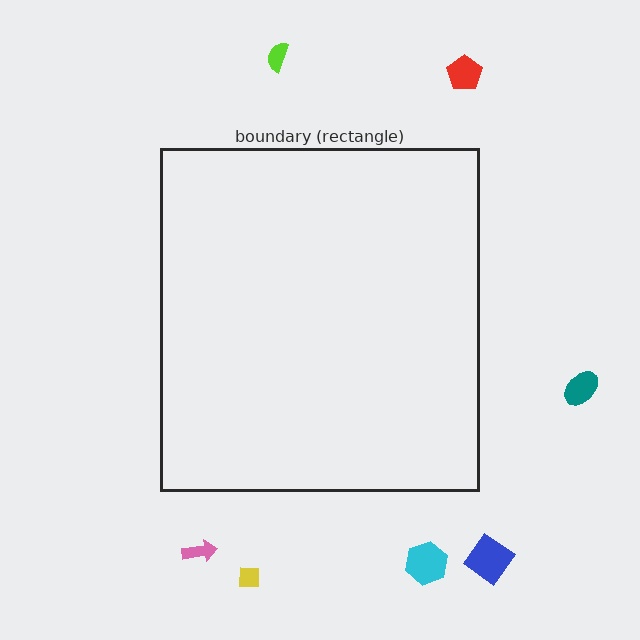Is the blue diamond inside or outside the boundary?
Outside.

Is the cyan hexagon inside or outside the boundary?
Outside.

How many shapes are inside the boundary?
0 inside, 7 outside.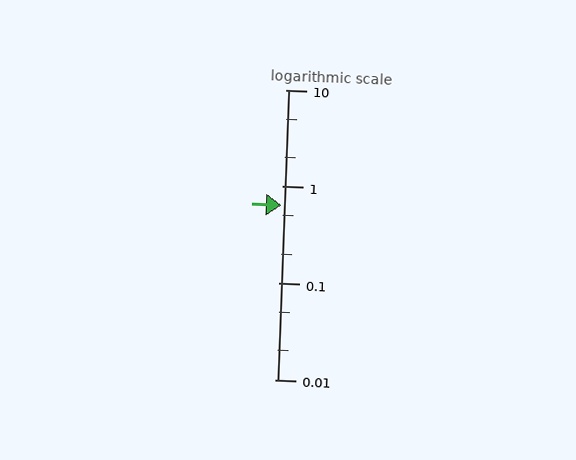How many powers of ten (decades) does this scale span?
The scale spans 3 decades, from 0.01 to 10.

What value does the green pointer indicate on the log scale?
The pointer indicates approximately 0.64.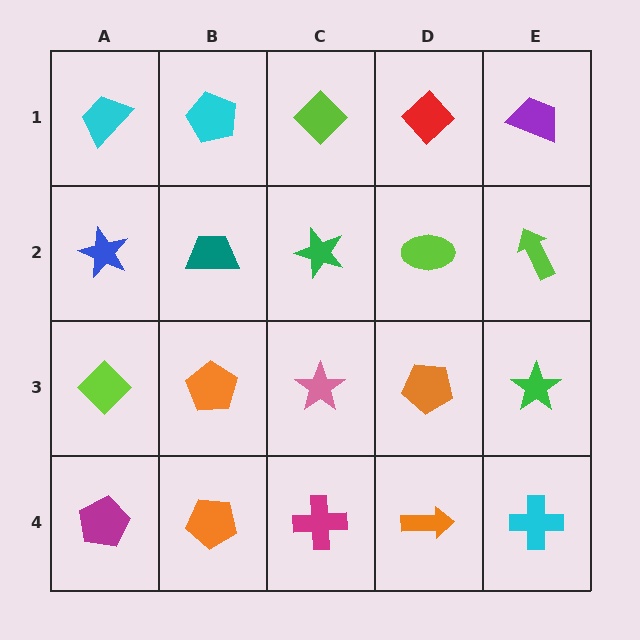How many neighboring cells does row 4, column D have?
3.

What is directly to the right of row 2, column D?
A lime arrow.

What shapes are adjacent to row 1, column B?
A teal trapezoid (row 2, column B), a cyan trapezoid (row 1, column A), a lime diamond (row 1, column C).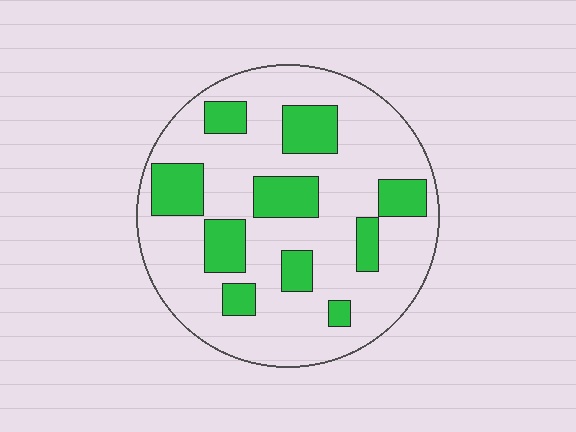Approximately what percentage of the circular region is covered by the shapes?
Approximately 25%.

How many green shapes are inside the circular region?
10.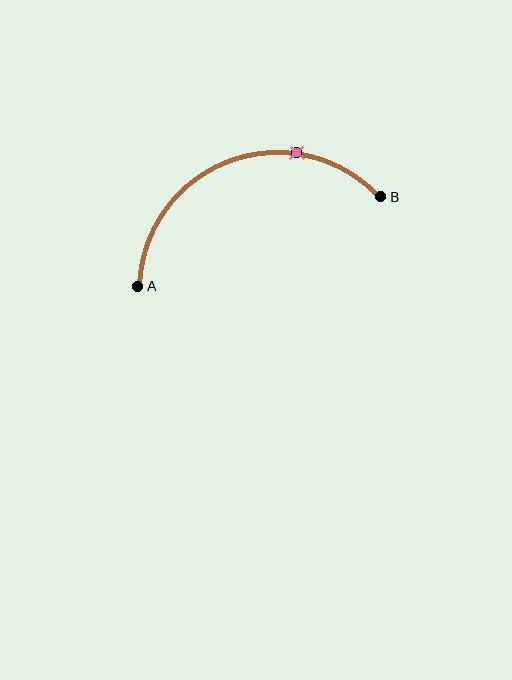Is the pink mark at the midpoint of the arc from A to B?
No. The pink mark lies on the arc but is closer to endpoint B. The arc midpoint would be at the point on the curve equidistant along the arc from both A and B.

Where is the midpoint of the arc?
The arc midpoint is the point on the curve farthest from the straight line joining A and B. It sits above that line.